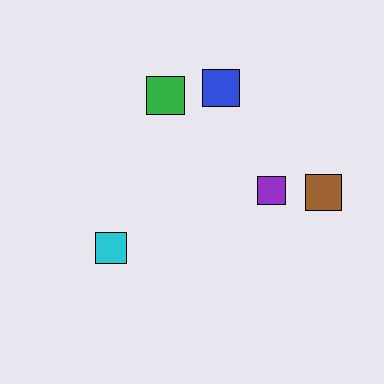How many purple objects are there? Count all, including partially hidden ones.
There is 1 purple object.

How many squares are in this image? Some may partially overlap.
There are 5 squares.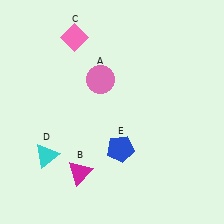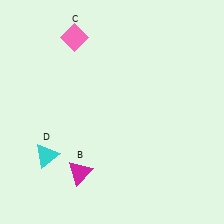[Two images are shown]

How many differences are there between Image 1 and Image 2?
There are 2 differences between the two images.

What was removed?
The pink circle (A), the blue pentagon (E) were removed in Image 2.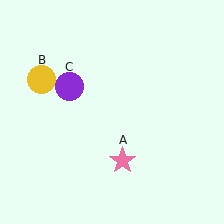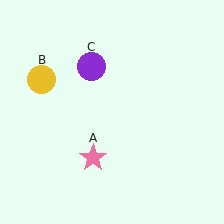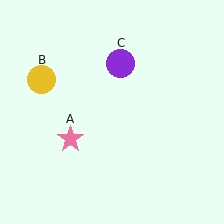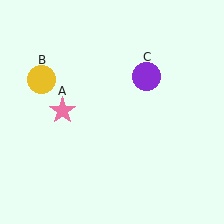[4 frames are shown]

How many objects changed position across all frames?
2 objects changed position: pink star (object A), purple circle (object C).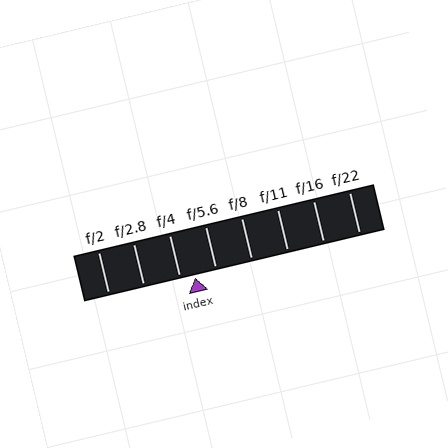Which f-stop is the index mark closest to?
The index mark is closest to f/4.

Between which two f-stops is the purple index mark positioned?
The index mark is between f/4 and f/5.6.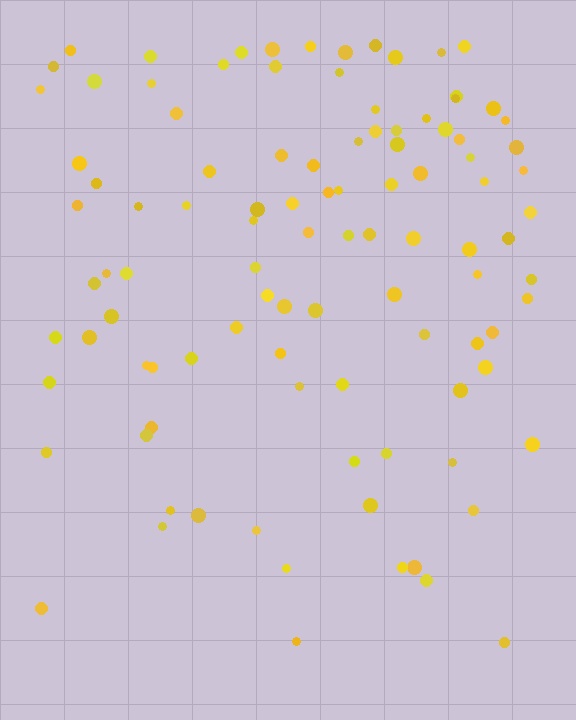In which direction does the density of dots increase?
From bottom to top, with the top side densest.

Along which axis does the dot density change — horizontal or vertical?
Vertical.